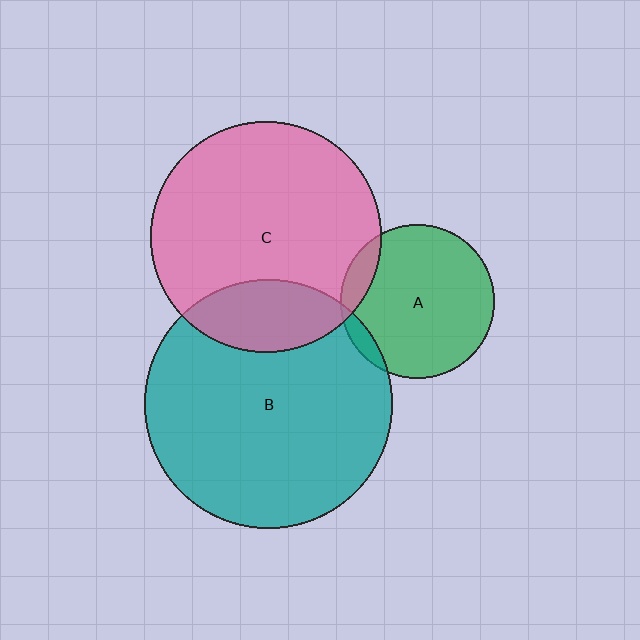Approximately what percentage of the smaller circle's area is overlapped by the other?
Approximately 5%.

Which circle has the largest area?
Circle B (teal).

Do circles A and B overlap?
Yes.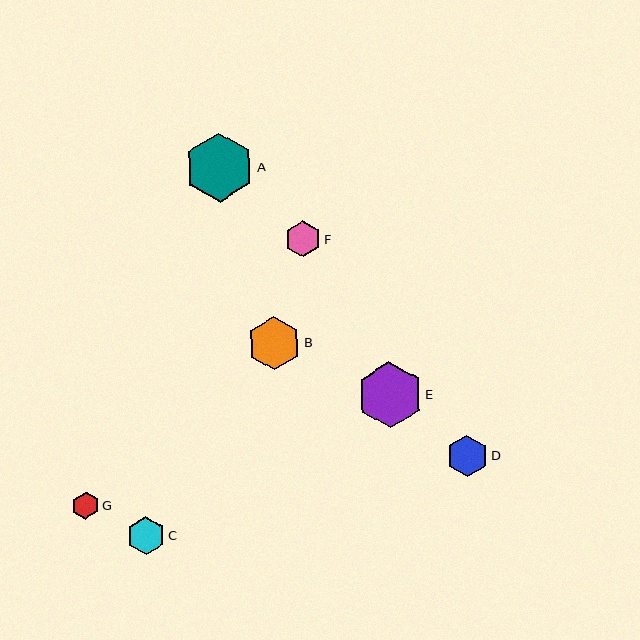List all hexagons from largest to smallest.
From largest to smallest: A, E, B, D, C, F, G.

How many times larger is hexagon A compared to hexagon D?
Hexagon A is approximately 1.7 times the size of hexagon D.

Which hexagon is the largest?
Hexagon A is the largest with a size of approximately 69 pixels.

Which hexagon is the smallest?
Hexagon G is the smallest with a size of approximately 28 pixels.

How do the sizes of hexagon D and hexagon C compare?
Hexagon D and hexagon C are approximately the same size.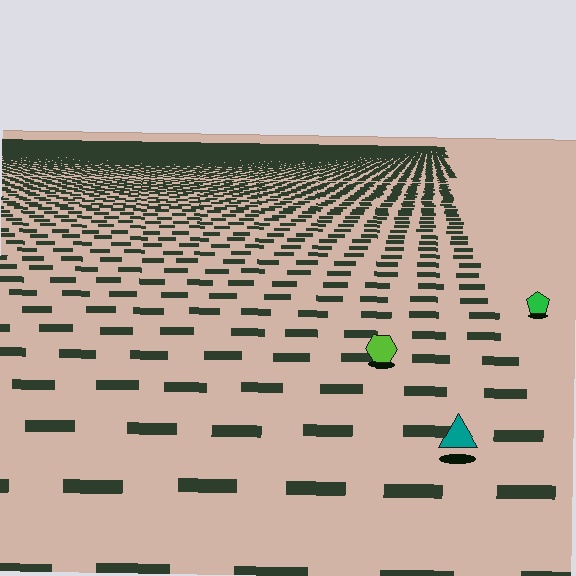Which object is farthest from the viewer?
The green pentagon is farthest from the viewer. It appears smaller and the ground texture around it is denser.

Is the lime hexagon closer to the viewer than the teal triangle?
No. The teal triangle is closer — you can tell from the texture gradient: the ground texture is coarser near it.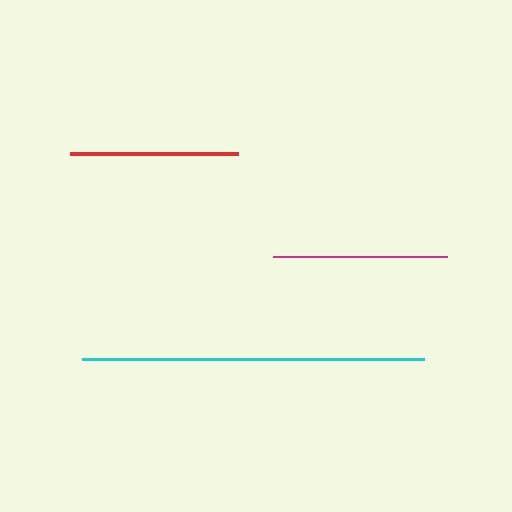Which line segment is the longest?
The cyan line is the longest at approximately 343 pixels.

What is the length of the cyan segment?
The cyan segment is approximately 343 pixels long.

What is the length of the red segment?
The red segment is approximately 168 pixels long.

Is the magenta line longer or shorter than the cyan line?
The cyan line is longer than the magenta line.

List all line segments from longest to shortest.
From longest to shortest: cyan, magenta, red.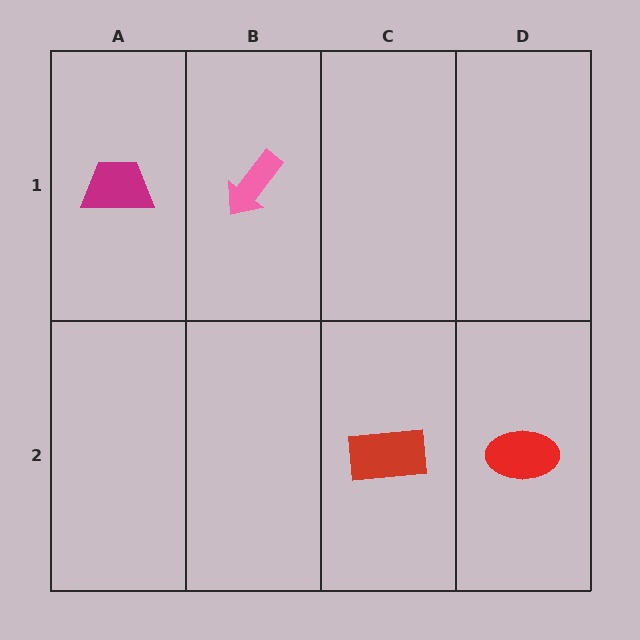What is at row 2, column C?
A red rectangle.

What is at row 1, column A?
A magenta trapezoid.